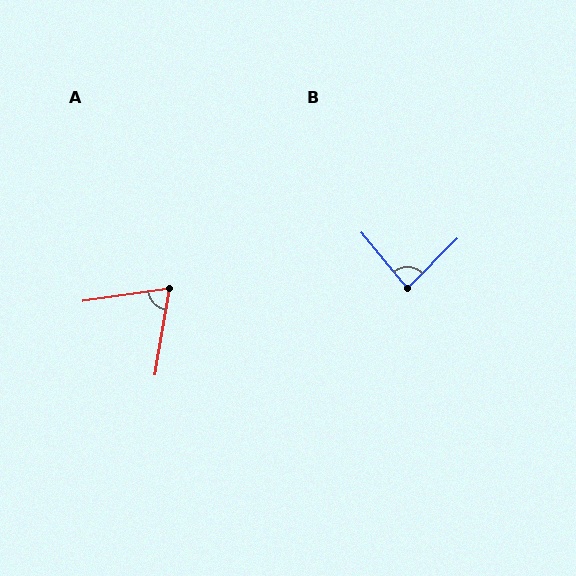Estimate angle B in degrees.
Approximately 85 degrees.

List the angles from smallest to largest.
A (73°), B (85°).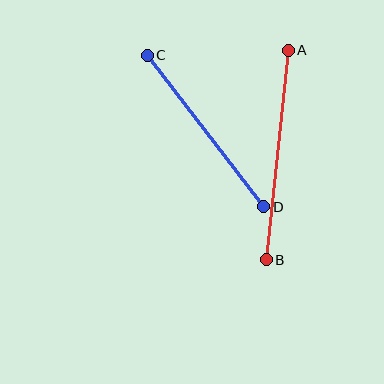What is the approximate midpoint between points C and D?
The midpoint is at approximately (205, 131) pixels.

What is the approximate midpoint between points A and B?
The midpoint is at approximately (277, 155) pixels.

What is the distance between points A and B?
The distance is approximately 211 pixels.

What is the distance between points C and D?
The distance is approximately 191 pixels.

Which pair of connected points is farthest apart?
Points A and B are farthest apart.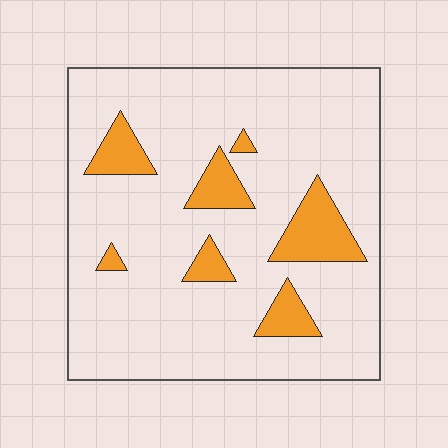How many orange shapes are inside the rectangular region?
7.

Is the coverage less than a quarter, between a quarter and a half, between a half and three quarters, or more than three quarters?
Less than a quarter.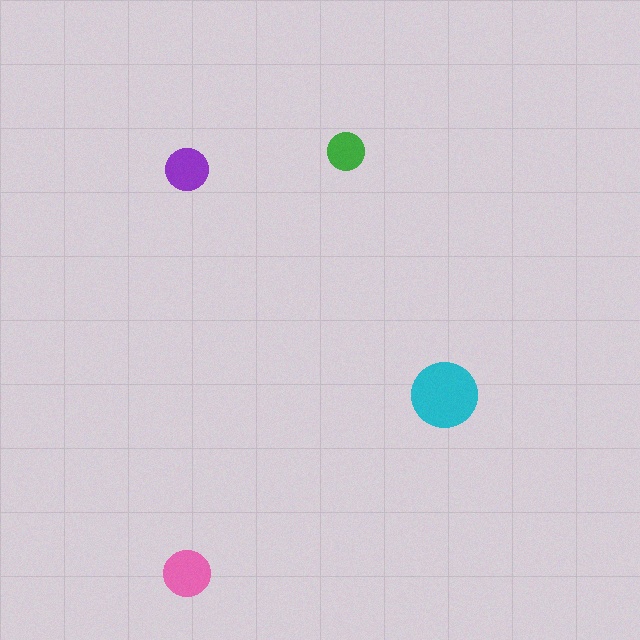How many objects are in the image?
There are 4 objects in the image.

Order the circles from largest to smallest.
the cyan one, the pink one, the purple one, the green one.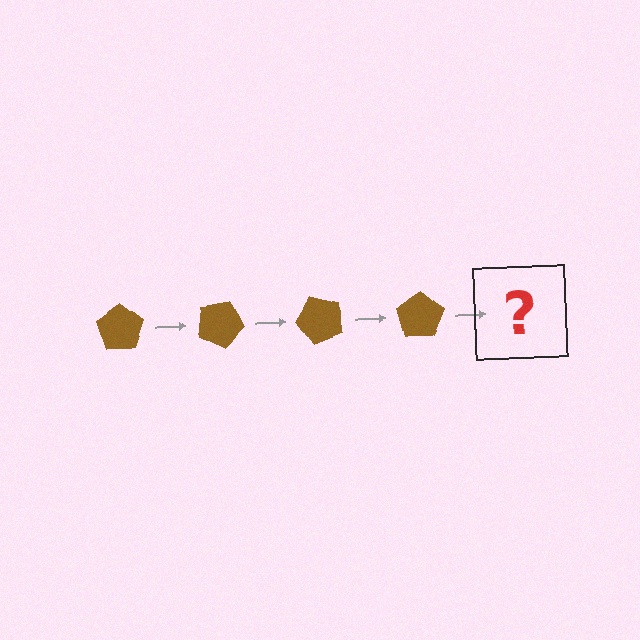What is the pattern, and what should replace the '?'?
The pattern is that the pentagon rotates 25 degrees each step. The '?' should be a brown pentagon rotated 100 degrees.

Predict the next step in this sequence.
The next step is a brown pentagon rotated 100 degrees.